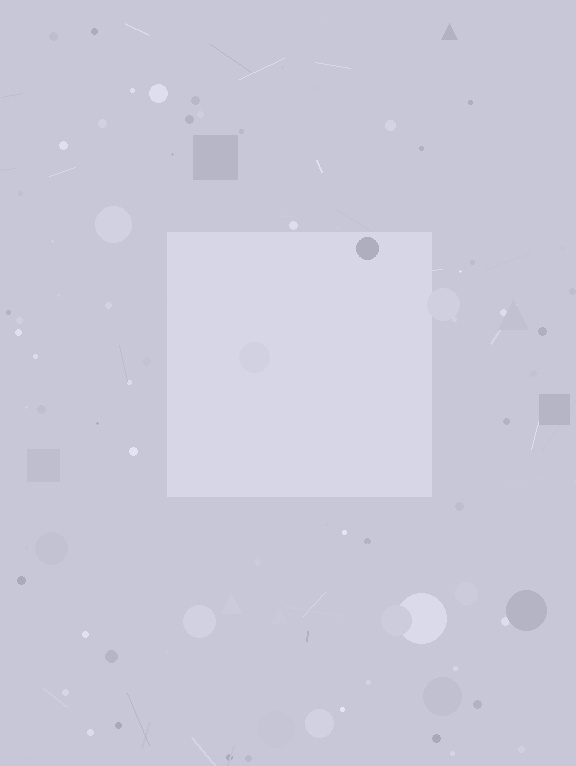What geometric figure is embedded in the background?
A square is embedded in the background.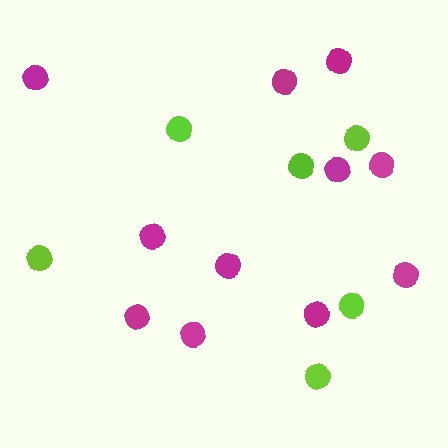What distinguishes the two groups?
There are 2 groups: one group of lime circles (6) and one group of magenta circles (11).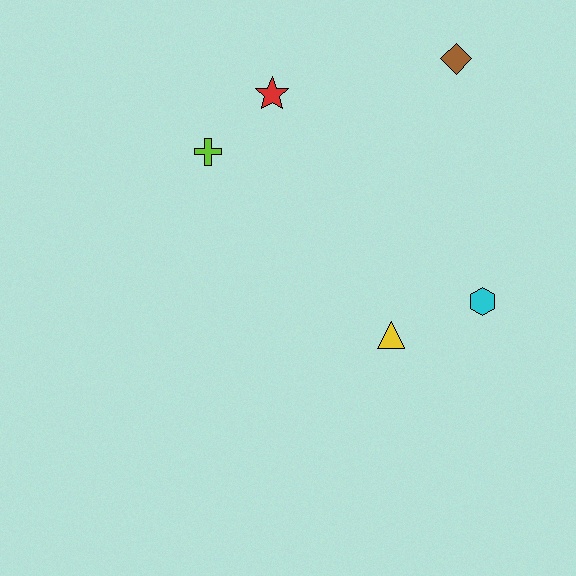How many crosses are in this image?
There is 1 cross.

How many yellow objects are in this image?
There is 1 yellow object.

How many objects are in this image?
There are 5 objects.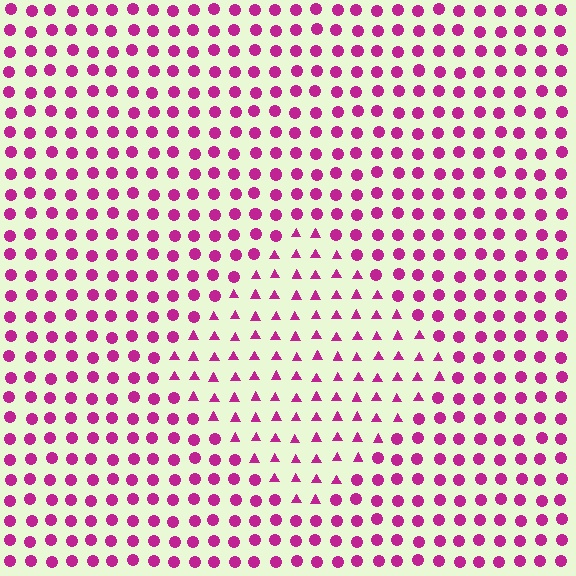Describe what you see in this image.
The image is filled with small magenta elements arranged in a uniform grid. A diamond-shaped region contains triangles, while the surrounding area contains circles. The boundary is defined purely by the change in element shape.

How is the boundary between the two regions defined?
The boundary is defined by a change in element shape: triangles inside vs. circles outside. All elements share the same color and spacing.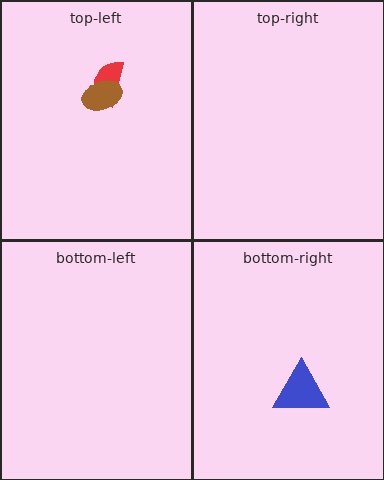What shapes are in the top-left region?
The red semicircle, the brown ellipse.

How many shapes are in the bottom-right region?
1.